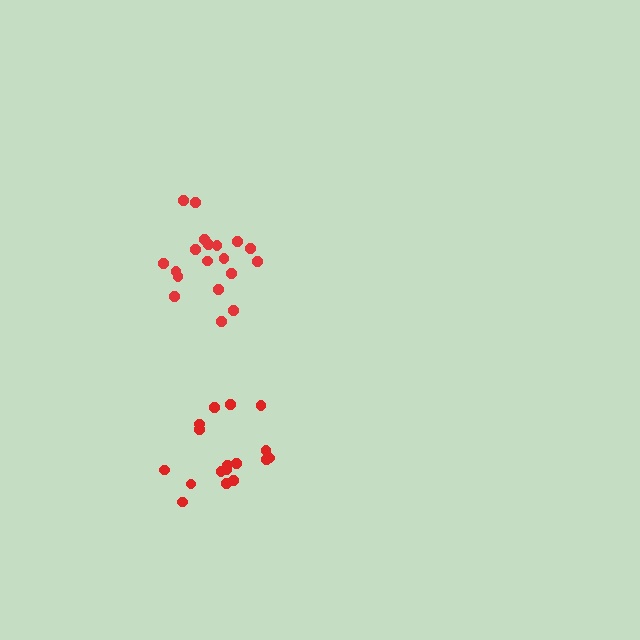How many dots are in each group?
Group 1: 19 dots, Group 2: 17 dots (36 total).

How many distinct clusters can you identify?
There are 2 distinct clusters.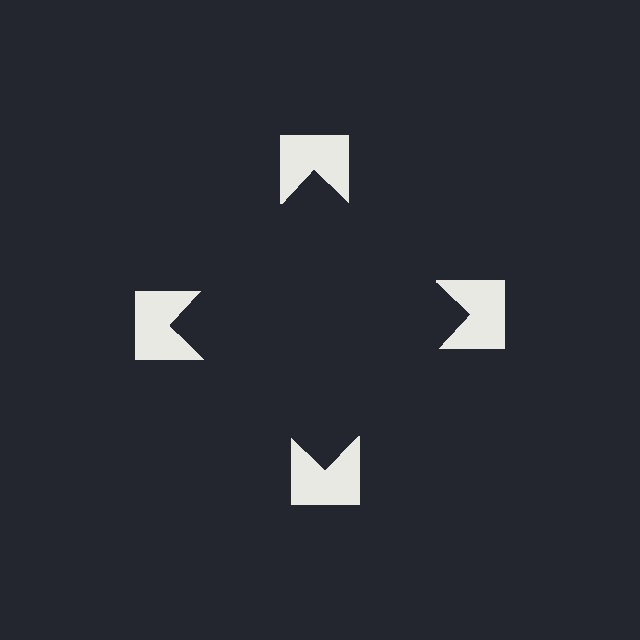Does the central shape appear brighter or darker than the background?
It typically appears slightly darker than the background, even though no actual brightness change is drawn.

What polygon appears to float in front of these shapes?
An illusory square — its edges are inferred from the aligned wedge cuts in the notched squares, not physically drawn.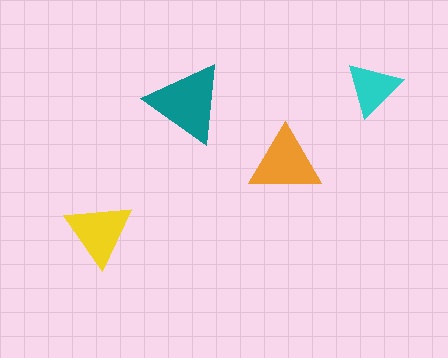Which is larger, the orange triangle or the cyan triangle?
The orange one.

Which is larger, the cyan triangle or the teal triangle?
The teal one.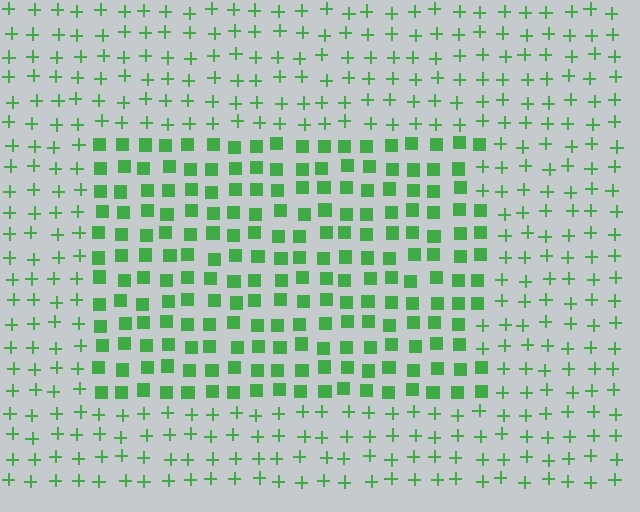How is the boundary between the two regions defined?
The boundary is defined by a change in element shape: squares inside vs. plus signs outside. All elements share the same color and spacing.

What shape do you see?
I see a rectangle.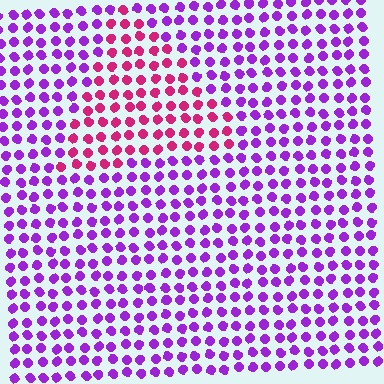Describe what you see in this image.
The image is filled with small purple elements in a uniform arrangement. A triangle-shaped region is visible where the elements are tinted to a slightly different hue, forming a subtle color boundary.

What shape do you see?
I see a triangle.